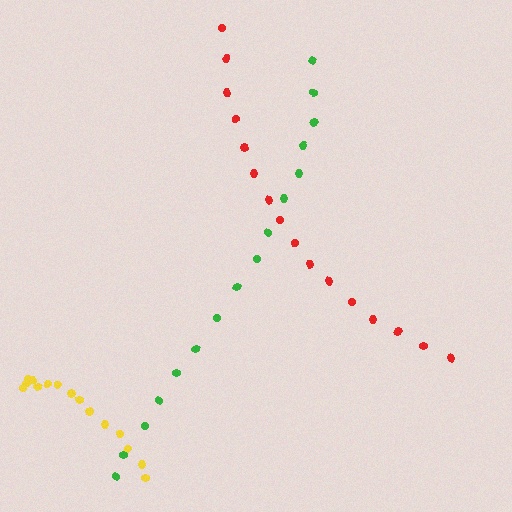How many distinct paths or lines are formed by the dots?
There are 3 distinct paths.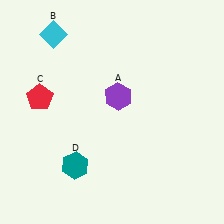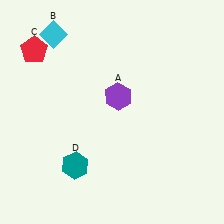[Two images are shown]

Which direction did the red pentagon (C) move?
The red pentagon (C) moved up.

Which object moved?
The red pentagon (C) moved up.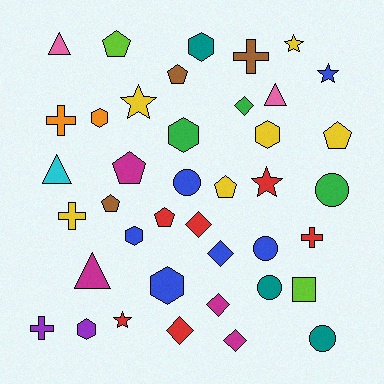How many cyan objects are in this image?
There is 1 cyan object.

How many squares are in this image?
There is 1 square.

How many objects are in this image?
There are 40 objects.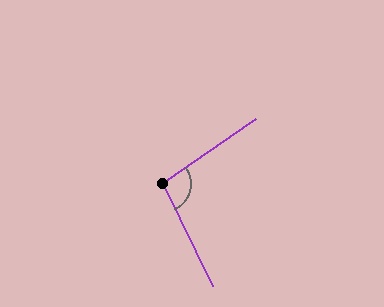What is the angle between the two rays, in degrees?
Approximately 99 degrees.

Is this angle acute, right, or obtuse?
It is obtuse.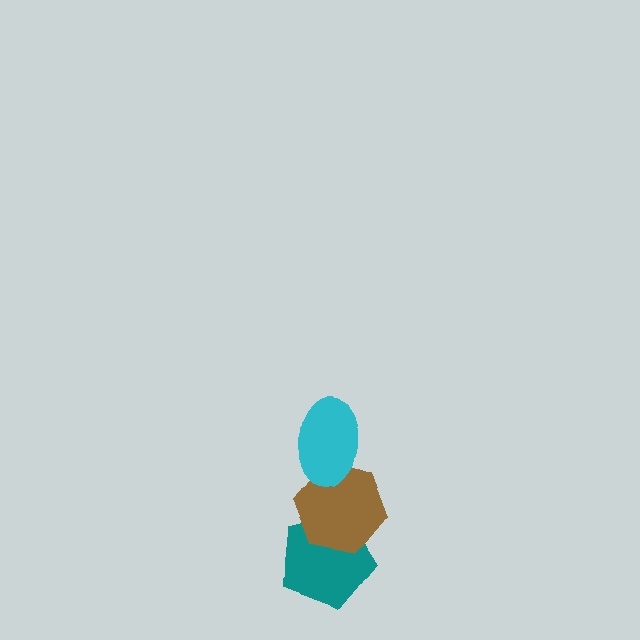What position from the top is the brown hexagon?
The brown hexagon is 2nd from the top.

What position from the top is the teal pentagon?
The teal pentagon is 3rd from the top.